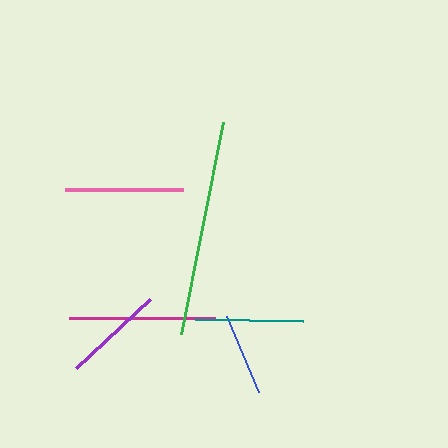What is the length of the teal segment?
The teal segment is approximately 108 pixels long.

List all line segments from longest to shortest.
From longest to shortest: green, magenta, pink, teal, purple, blue.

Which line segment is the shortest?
The blue line is the shortest at approximately 83 pixels.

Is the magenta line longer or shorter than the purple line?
The magenta line is longer than the purple line.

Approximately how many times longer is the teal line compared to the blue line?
The teal line is approximately 1.3 times the length of the blue line.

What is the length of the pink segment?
The pink segment is approximately 118 pixels long.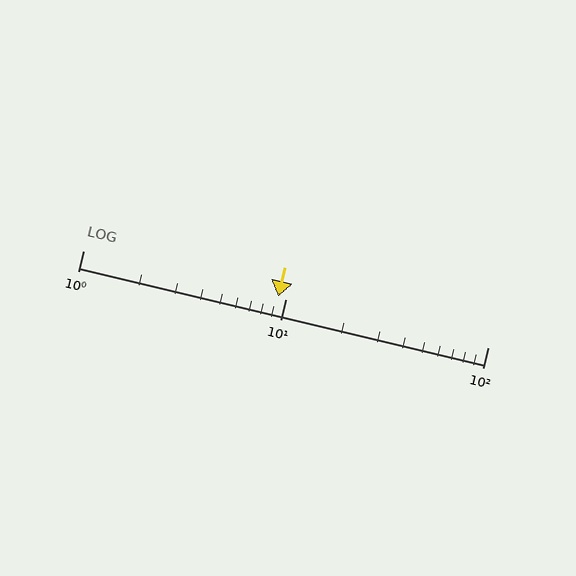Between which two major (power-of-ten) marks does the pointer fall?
The pointer is between 1 and 10.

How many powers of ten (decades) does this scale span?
The scale spans 2 decades, from 1 to 100.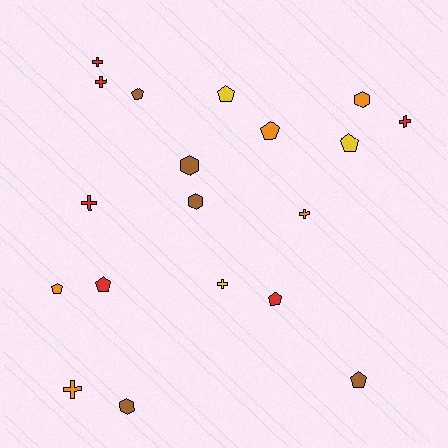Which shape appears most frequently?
Pentagon, with 8 objects.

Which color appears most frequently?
Red, with 6 objects.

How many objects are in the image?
There are 19 objects.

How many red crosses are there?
There are 4 red crosses.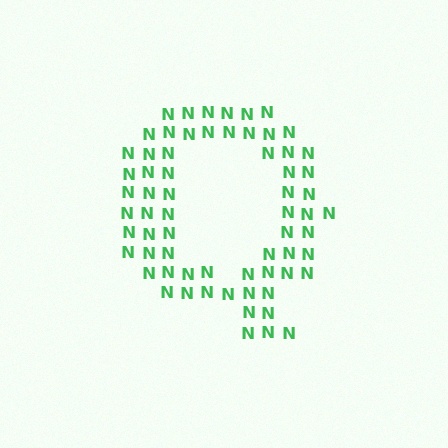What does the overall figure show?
The overall figure shows the letter Q.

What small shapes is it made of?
It is made of small letter N's.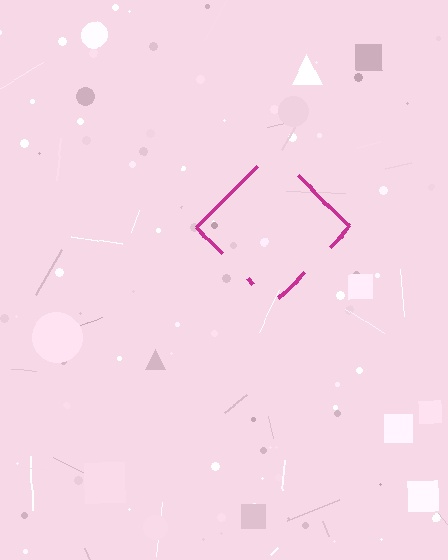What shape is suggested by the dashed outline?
The dashed outline suggests a diamond.